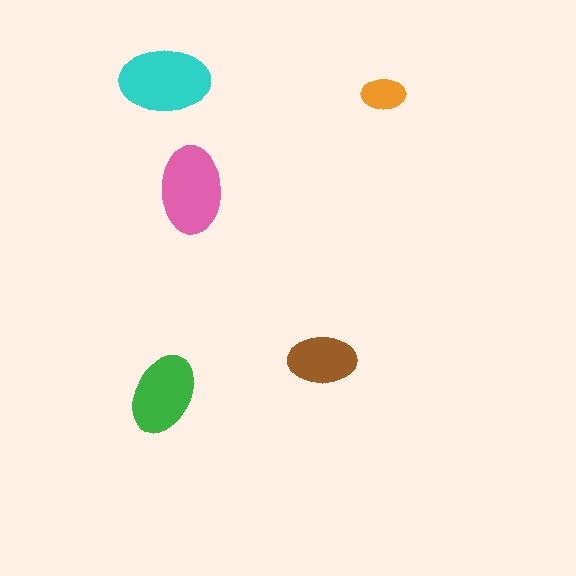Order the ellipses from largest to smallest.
the cyan one, the pink one, the green one, the brown one, the orange one.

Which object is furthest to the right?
The orange ellipse is rightmost.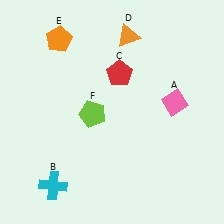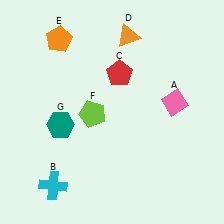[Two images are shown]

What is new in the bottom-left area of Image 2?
A teal hexagon (G) was added in the bottom-left area of Image 2.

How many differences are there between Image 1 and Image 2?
There is 1 difference between the two images.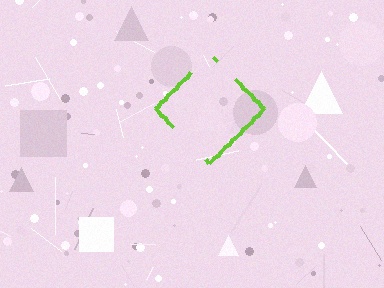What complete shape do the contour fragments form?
The contour fragments form a diamond.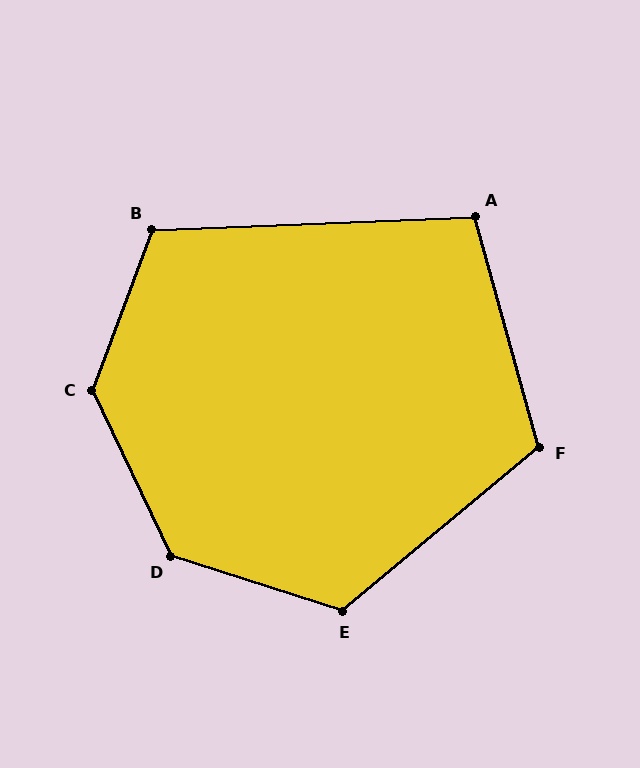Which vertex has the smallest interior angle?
A, at approximately 103 degrees.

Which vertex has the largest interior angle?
C, at approximately 134 degrees.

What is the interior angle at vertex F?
Approximately 114 degrees (obtuse).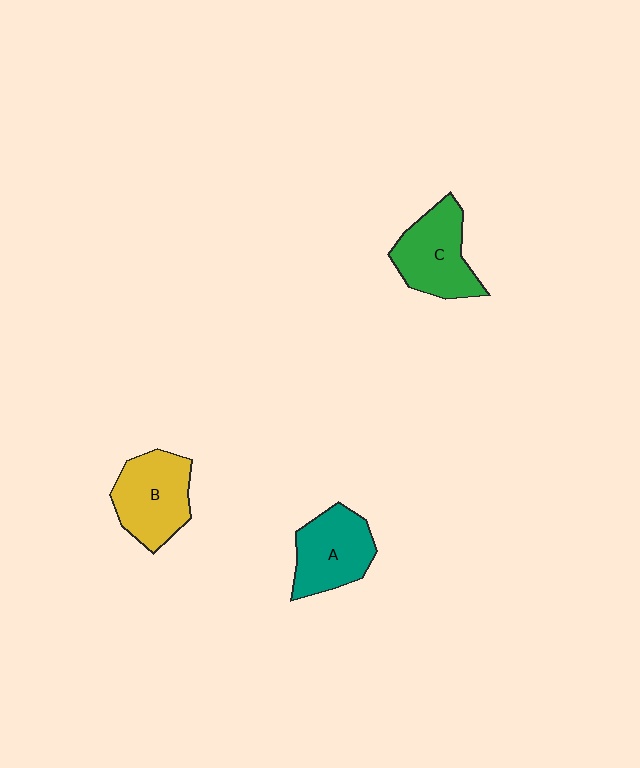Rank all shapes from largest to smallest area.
From largest to smallest: B (yellow), C (green), A (teal).